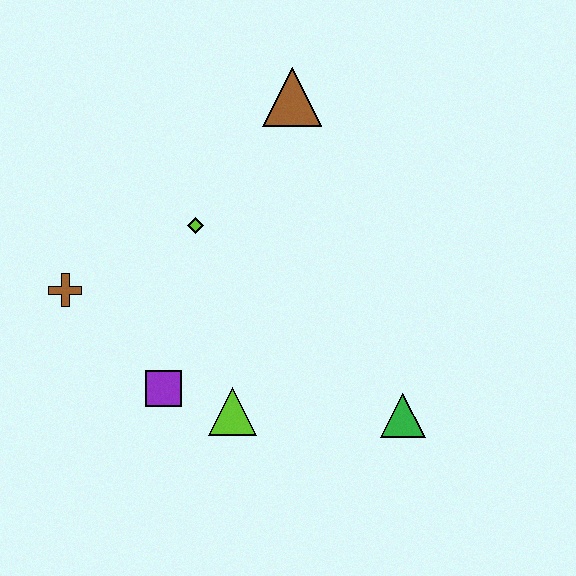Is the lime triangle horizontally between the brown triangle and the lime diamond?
Yes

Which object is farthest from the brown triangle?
The green triangle is farthest from the brown triangle.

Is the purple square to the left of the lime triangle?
Yes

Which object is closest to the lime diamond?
The brown cross is closest to the lime diamond.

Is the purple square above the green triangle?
Yes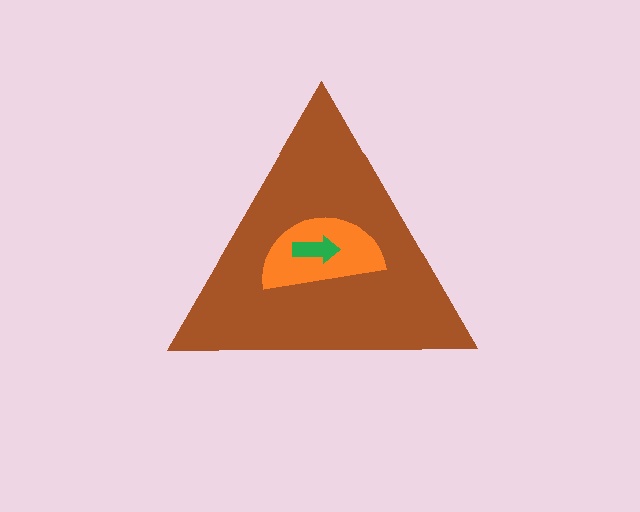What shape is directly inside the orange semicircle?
The green arrow.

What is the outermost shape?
The brown triangle.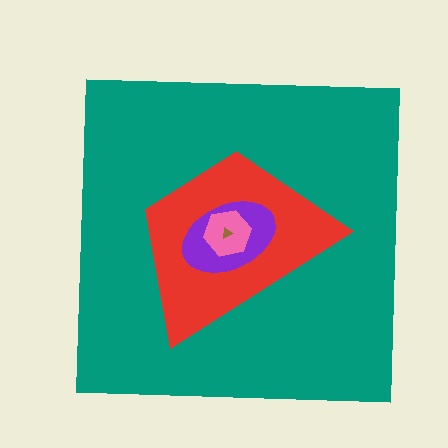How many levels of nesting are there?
5.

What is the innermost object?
The brown triangle.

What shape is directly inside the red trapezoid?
The purple ellipse.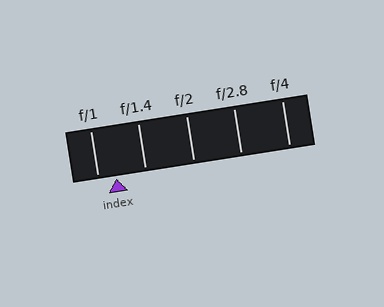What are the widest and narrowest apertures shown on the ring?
The widest aperture shown is f/1 and the narrowest is f/4.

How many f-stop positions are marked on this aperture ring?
There are 5 f-stop positions marked.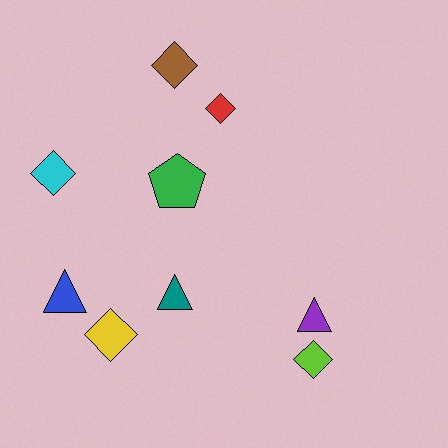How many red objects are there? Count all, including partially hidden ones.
There is 1 red object.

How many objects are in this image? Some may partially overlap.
There are 9 objects.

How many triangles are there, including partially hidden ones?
There are 3 triangles.